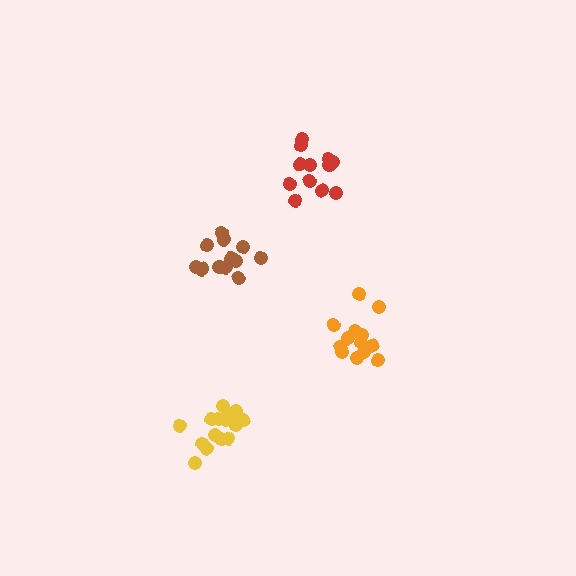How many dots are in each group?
Group 1: 12 dots, Group 2: 12 dots, Group 3: 13 dots, Group 4: 16 dots (53 total).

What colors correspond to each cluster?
The clusters are colored: red, brown, orange, yellow.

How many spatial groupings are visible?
There are 4 spatial groupings.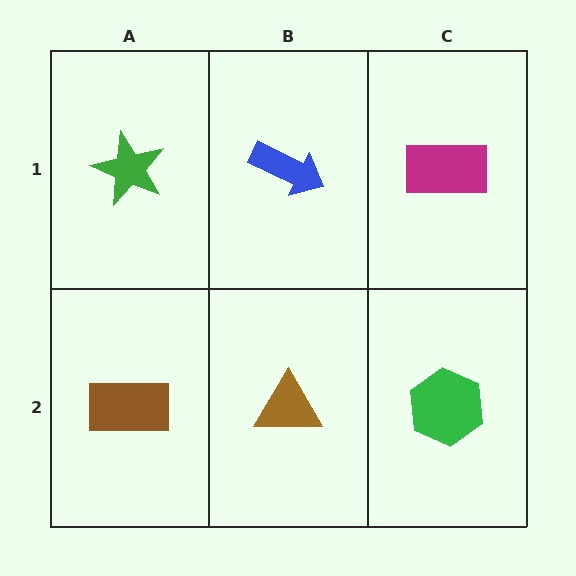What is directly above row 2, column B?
A blue arrow.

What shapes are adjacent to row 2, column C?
A magenta rectangle (row 1, column C), a brown triangle (row 2, column B).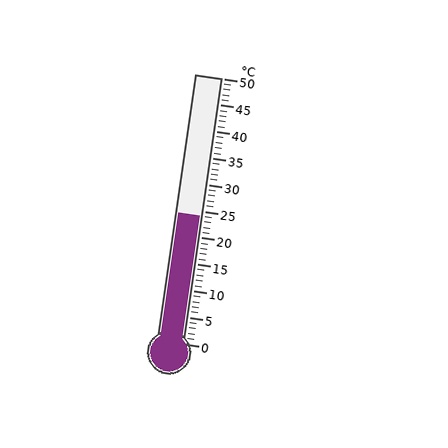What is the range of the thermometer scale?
The thermometer scale ranges from 0°C to 50°C.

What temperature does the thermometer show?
The thermometer shows approximately 24°C.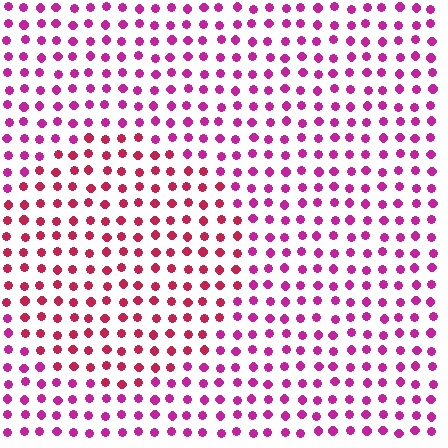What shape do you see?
I see a circle.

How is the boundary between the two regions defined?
The boundary is defined purely by a slight shift in hue (about 29 degrees). Spacing, size, and orientation are identical on both sides.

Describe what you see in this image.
The image is filled with small magenta elements in a uniform arrangement. A circle-shaped region is visible where the elements are tinted to a slightly different hue, forming a subtle color boundary.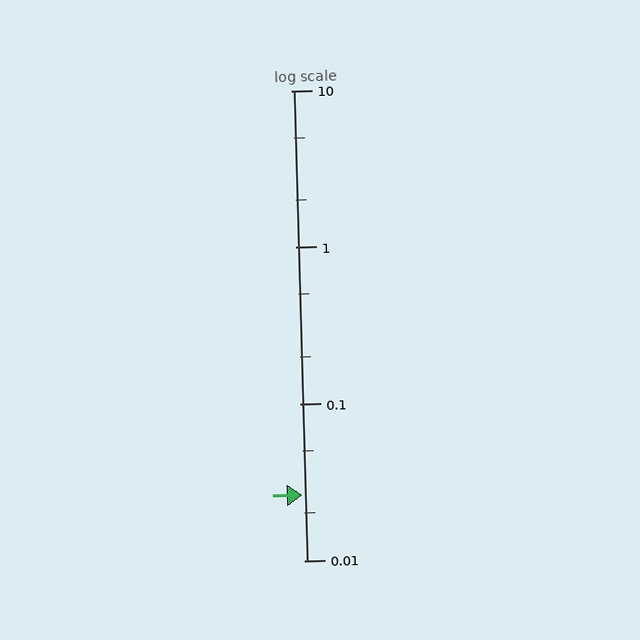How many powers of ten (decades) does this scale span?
The scale spans 3 decades, from 0.01 to 10.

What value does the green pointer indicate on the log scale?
The pointer indicates approximately 0.026.